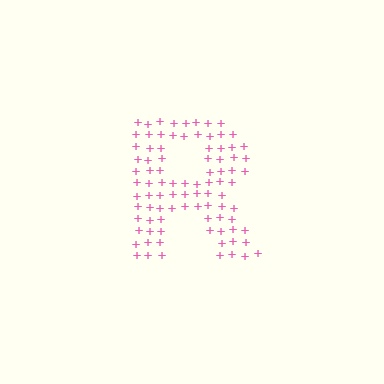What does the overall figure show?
The overall figure shows the letter R.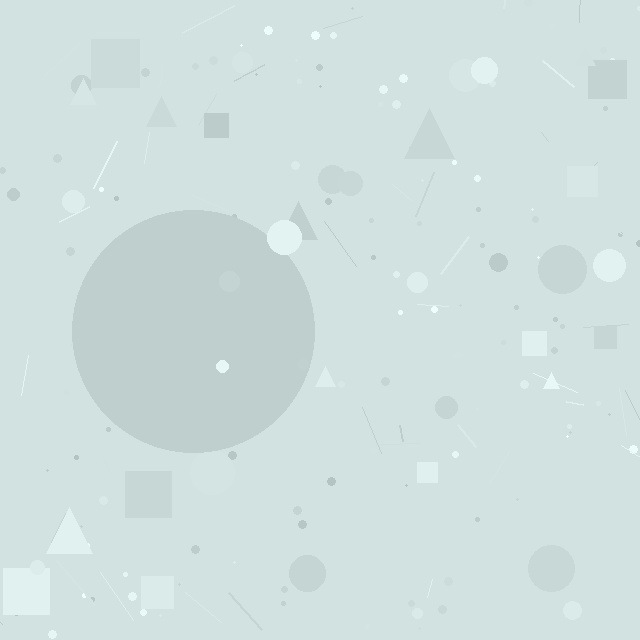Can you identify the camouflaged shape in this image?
The camouflaged shape is a circle.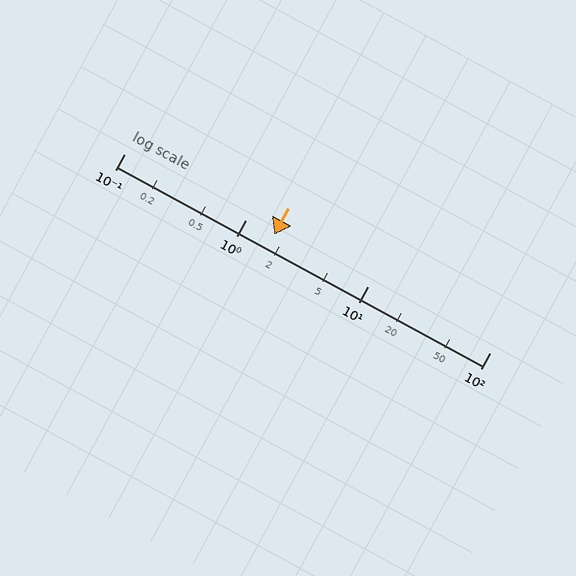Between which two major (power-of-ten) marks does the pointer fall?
The pointer is between 1 and 10.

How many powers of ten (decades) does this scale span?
The scale spans 3 decades, from 0.1 to 100.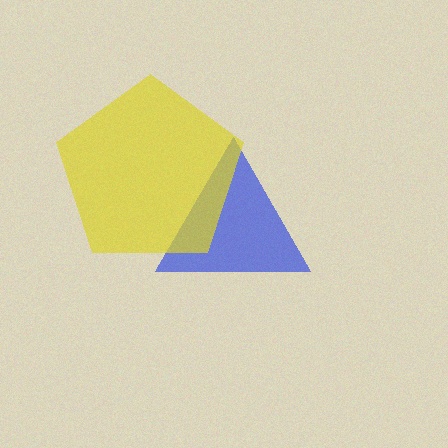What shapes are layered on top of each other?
The layered shapes are: a blue triangle, a yellow pentagon.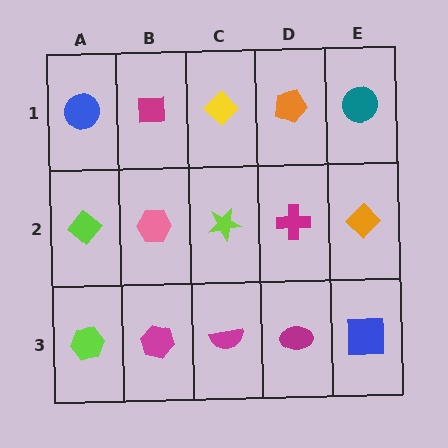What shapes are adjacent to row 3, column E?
An orange diamond (row 2, column E), a magenta ellipse (row 3, column D).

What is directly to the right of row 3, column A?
A magenta hexagon.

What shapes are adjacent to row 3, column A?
A lime diamond (row 2, column A), a magenta hexagon (row 3, column B).